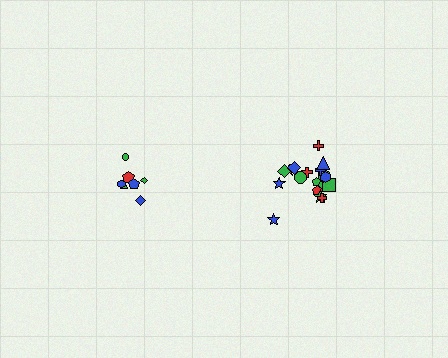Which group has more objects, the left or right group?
The right group.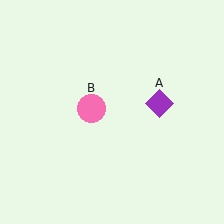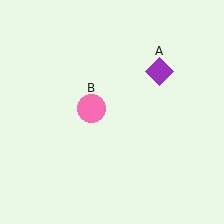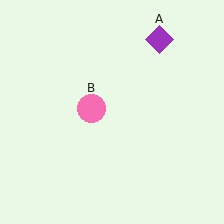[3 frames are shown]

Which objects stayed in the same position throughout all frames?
Pink circle (object B) remained stationary.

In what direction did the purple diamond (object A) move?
The purple diamond (object A) moved up.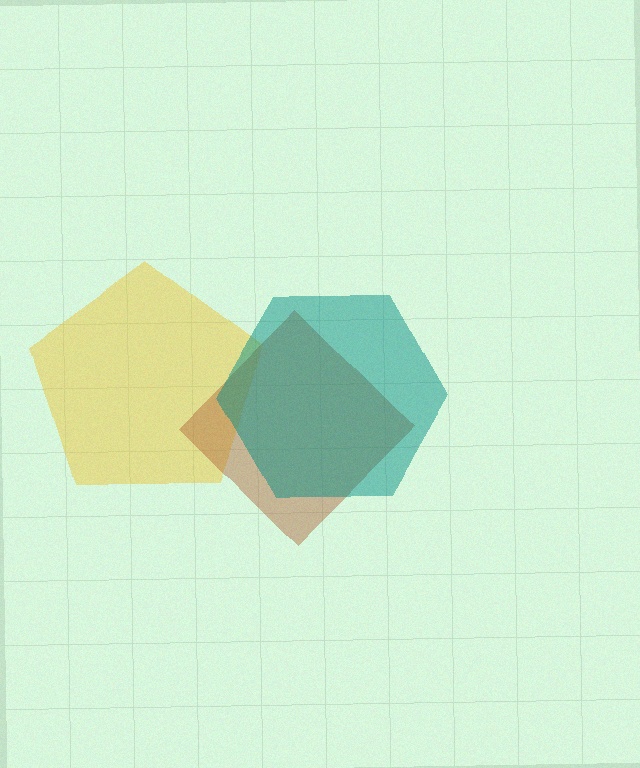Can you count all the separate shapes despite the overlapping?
Yes, there are 3 separate shapes.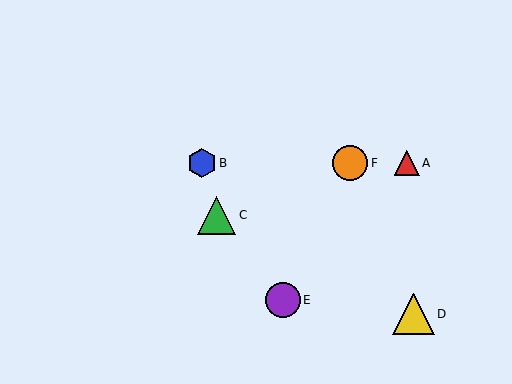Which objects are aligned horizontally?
Objects A, B, F are aligned horizontally.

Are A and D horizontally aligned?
No, A is at y≈163 and D is at y≈314.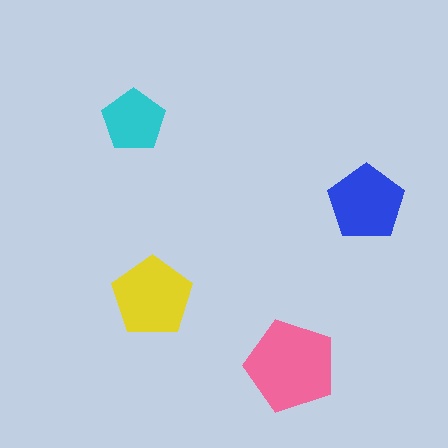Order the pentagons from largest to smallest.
the pink one, the yellow one, the blue one, the cyan one.